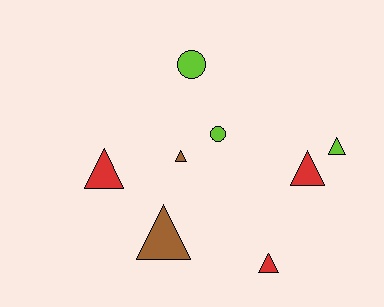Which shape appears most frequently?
Triangle, with 6 objects.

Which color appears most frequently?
Lime, with 3 objects.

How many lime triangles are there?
There is 1 lime triangle.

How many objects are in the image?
There are 8 objects.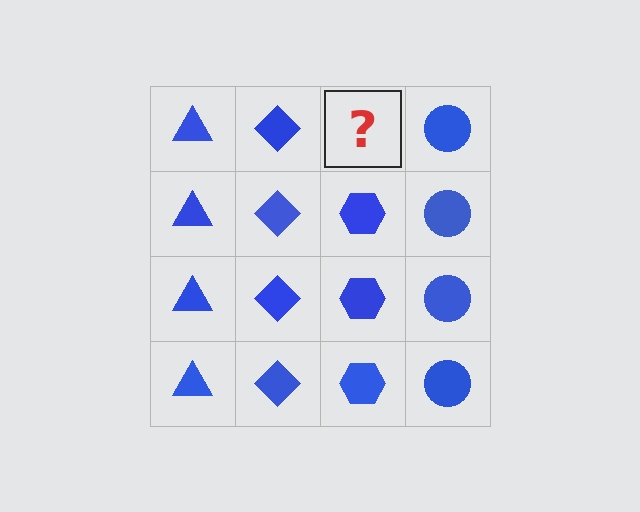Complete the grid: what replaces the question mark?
The question mark should be replaced with a blue hexagon.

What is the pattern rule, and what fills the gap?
The rule is that each column has a consistent shape. The gap should be filled with a blue hexagon.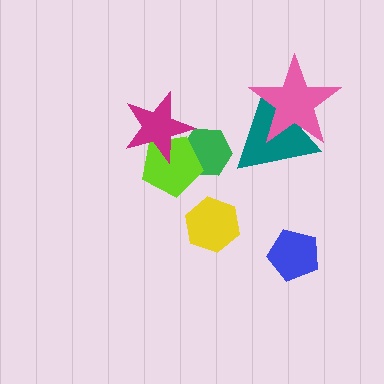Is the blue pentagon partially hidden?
No, no other shape covers it.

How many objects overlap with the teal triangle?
1 object overlaps with the teal triangle.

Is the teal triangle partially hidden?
Yes, it is partially covered by another shape.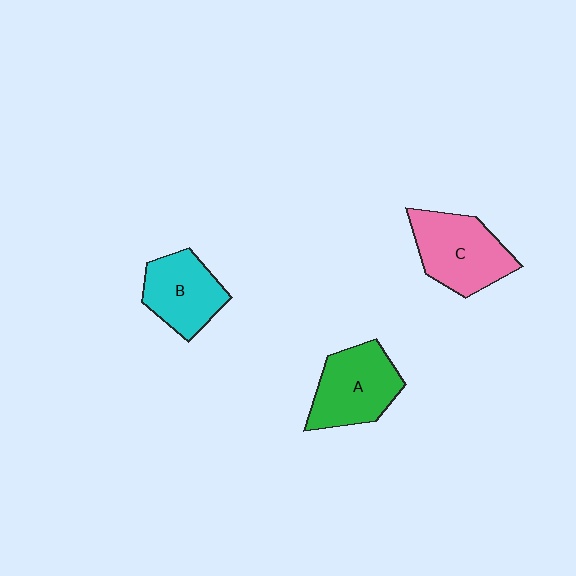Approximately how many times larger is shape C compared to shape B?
Approximately 1.2 times.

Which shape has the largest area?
Shape C (pink).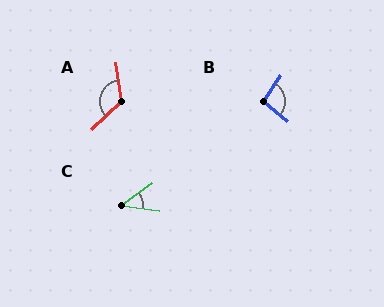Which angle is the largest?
A, at approximately 125 degrees.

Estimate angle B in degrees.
Approximately 94 degrees.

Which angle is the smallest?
C, at approximately 43 degrees.